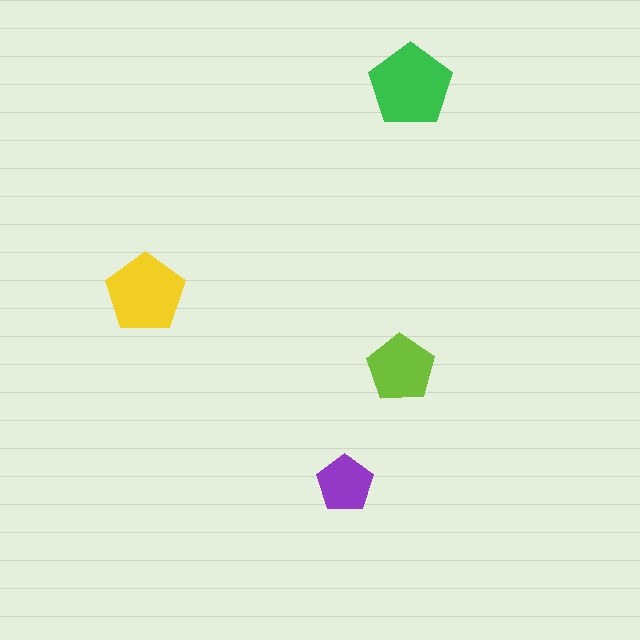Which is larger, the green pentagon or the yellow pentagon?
The green one.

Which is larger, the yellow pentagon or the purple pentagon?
The yellow one.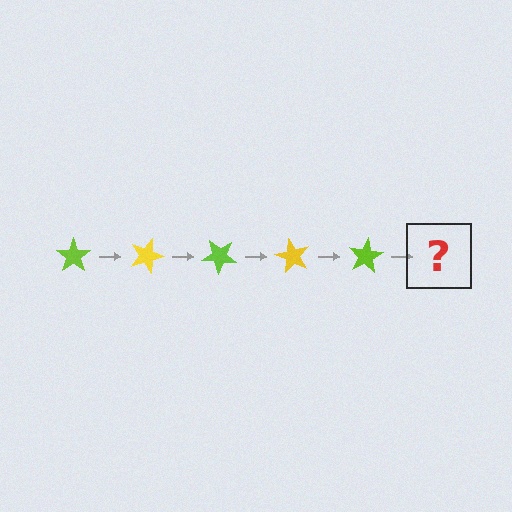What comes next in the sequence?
The next element should be a yellow star, rotated 100 degrees from the start.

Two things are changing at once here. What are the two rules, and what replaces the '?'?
The two rules are that it rotates 20 degrees each step and the color cycles through lime and yellow. The '?' should be a yellow star, rotated 100 degrees from the start.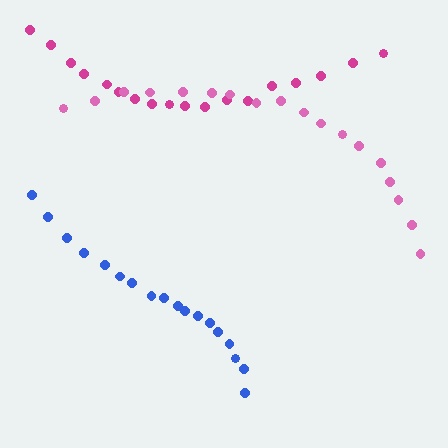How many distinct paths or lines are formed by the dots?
There are 3 distinct paths.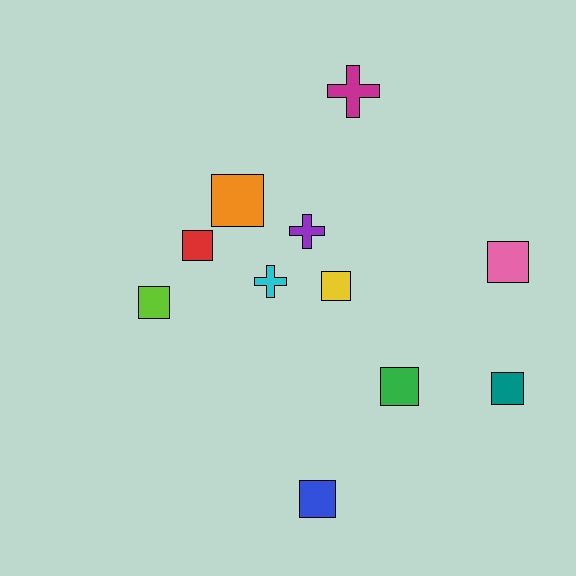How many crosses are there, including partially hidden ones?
There are 3 crosses.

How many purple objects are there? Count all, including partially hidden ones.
There is 1 purple object.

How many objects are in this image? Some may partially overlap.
There are 11 objects.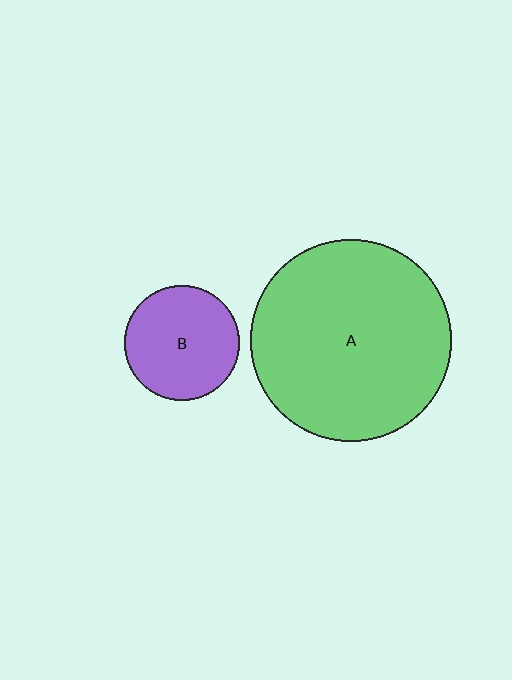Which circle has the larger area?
Circle A (green).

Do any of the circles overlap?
No, none of the circles overlap.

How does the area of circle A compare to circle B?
Approximately 3.1 times.